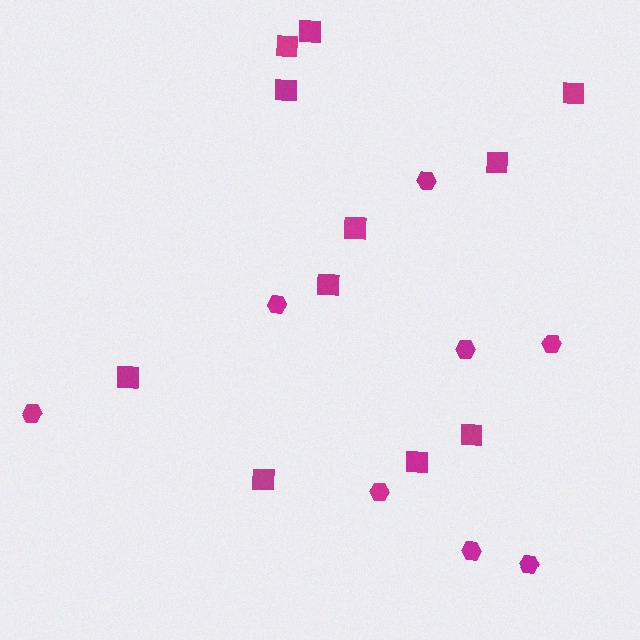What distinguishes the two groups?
There are 2 groups: one group of hexagons (8) and one group of squares (11).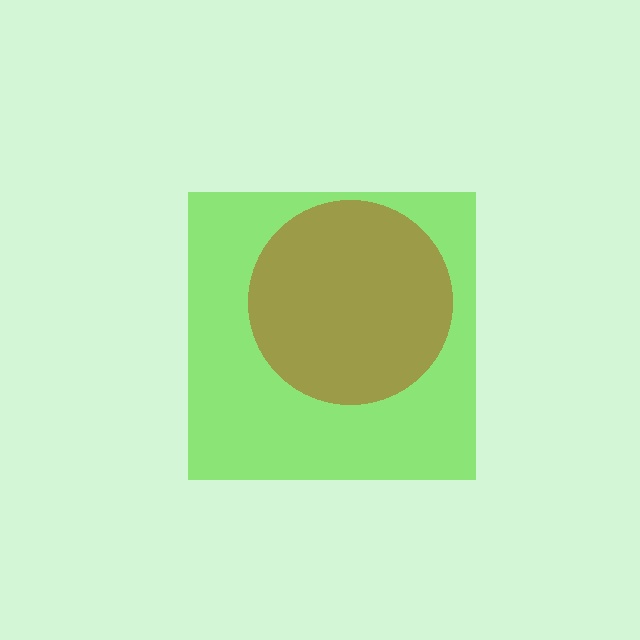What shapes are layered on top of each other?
The layered shapes are: a lime square, a brown circle.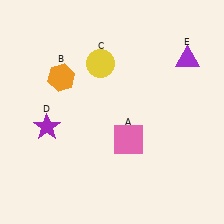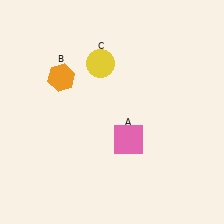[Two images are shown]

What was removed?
The purple triangle (E), the purple star (D) were removed in Image 2.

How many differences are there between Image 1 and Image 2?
There are 2 differences between the two images.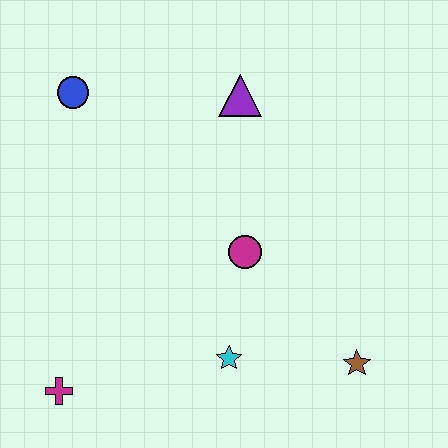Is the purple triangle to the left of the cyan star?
No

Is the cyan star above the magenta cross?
Yes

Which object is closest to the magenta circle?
The cyan star is closest to the magenta circle.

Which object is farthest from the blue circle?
The brown star is farthest from the blue circle.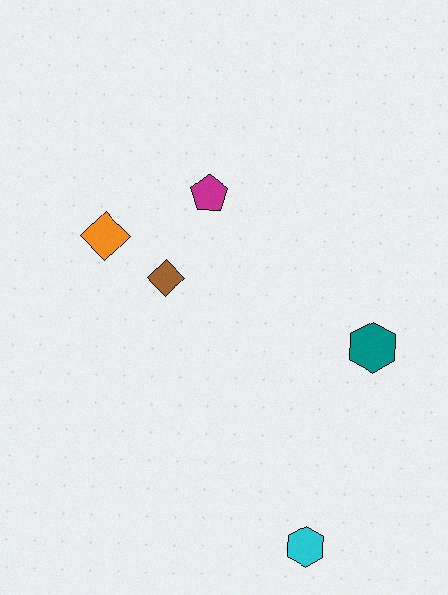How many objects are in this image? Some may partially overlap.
There are 5 objects.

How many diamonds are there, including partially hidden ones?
There are 2 diamonds.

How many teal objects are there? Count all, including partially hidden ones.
There is 1 teal object.